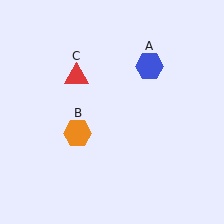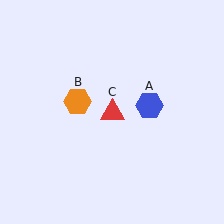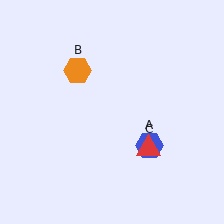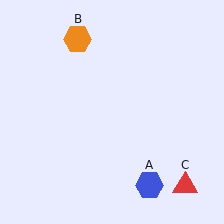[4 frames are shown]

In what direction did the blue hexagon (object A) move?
The blue hexagon (object A) moved down.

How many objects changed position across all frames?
3 objects changed position: blue hexagon (object A), orange hexagon (object B), red triangle (object C).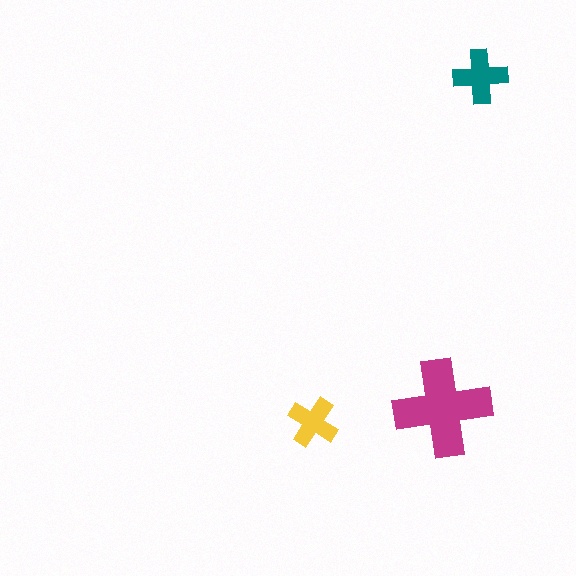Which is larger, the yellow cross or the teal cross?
The teal one.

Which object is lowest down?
The yellow cross is bottommost.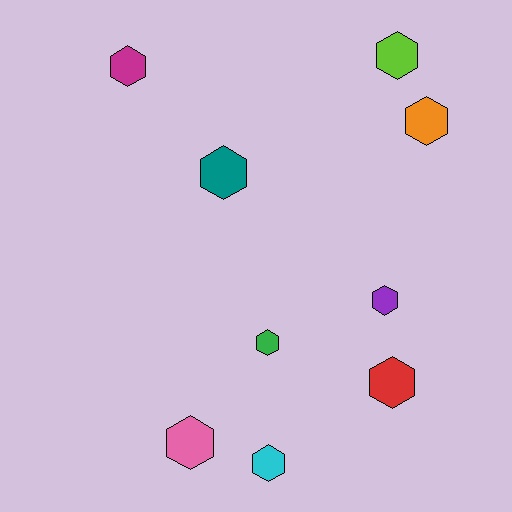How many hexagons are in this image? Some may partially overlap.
There are 9 hexagons.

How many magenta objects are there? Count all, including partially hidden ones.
There is 1 magenta object.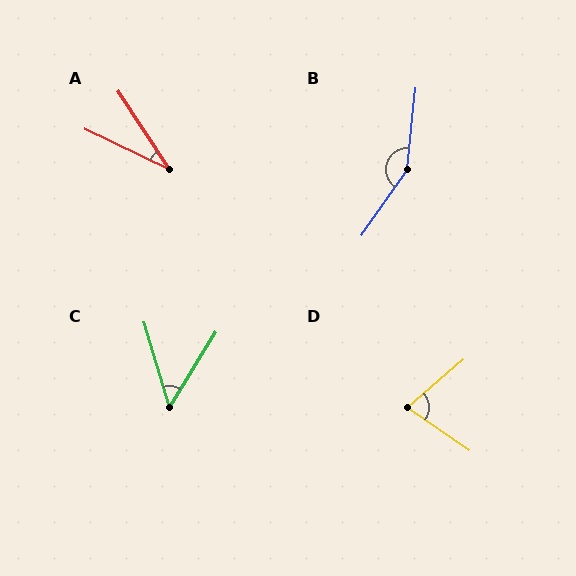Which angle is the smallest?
A, at approximately 31 degrees.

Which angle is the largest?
B, at approximately 151 degrees.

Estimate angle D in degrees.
Approximately 75 degrees.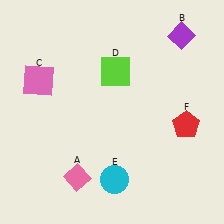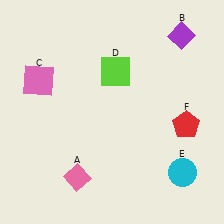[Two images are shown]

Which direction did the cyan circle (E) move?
The cyan circle (E) moved right.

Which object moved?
The cyan circle (E) moved right.